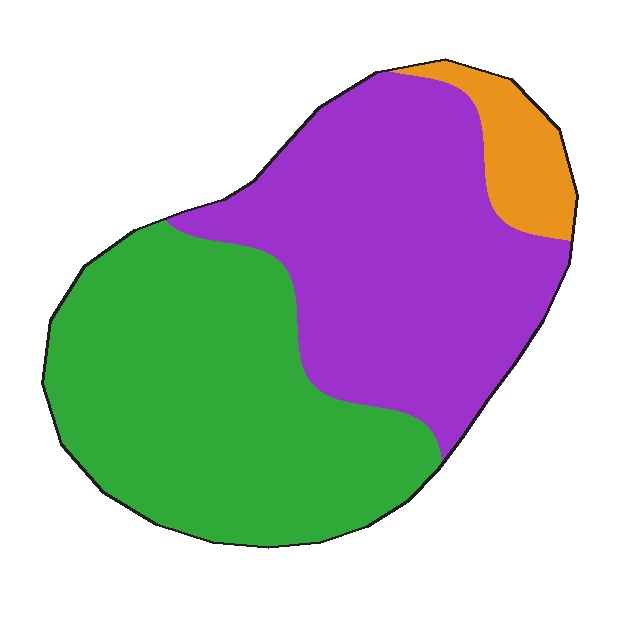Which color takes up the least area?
Orange, at roughly 10%.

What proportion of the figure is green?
Green takes up about one half (1/2) of the figure.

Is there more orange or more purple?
Purple.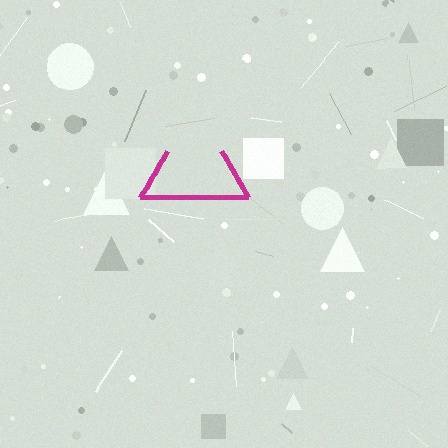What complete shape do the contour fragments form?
The contour fragments form a triangle.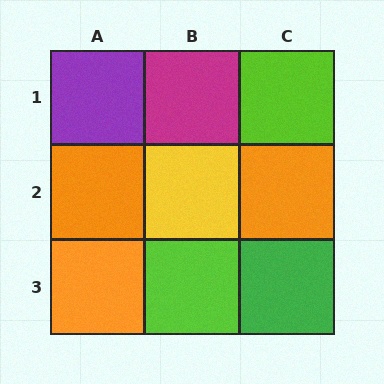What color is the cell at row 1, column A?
Purple.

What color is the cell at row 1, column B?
Magenta.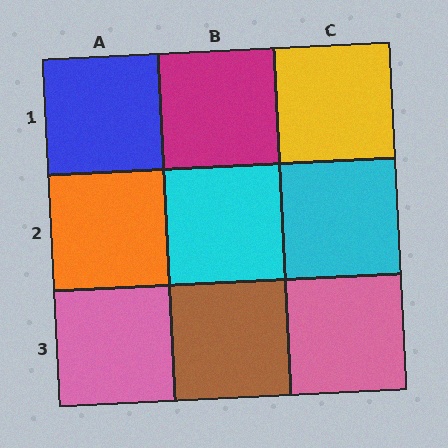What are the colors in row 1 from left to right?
Blue, magenta, yellow.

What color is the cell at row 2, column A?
Orange.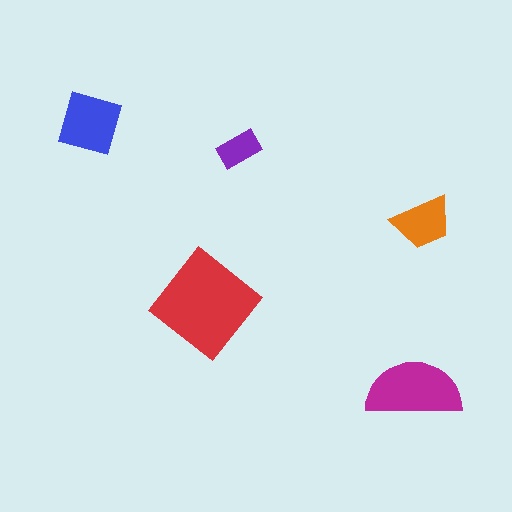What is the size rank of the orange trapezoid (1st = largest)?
4th.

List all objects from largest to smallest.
The red diamond, the magenta semicircle, the blue square, the orange trapezoid, the purple rectangle.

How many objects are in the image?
There are 5 objects in the image.